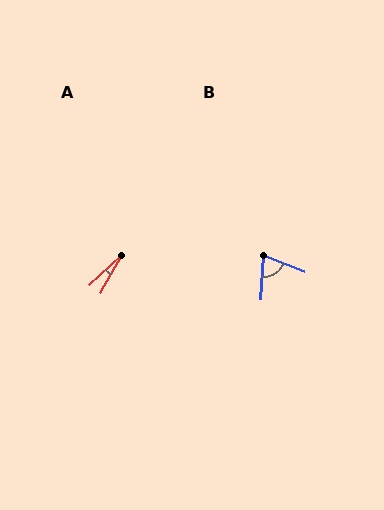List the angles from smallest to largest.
A (17°), B (72°).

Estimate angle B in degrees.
Approximately 72 degrees.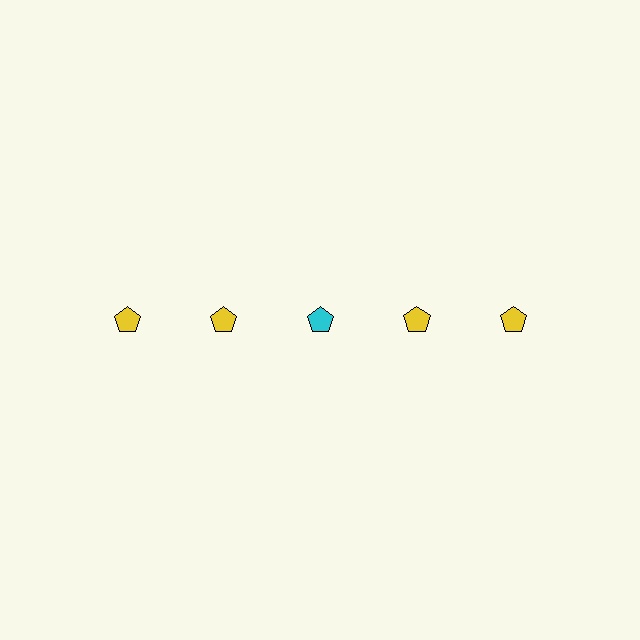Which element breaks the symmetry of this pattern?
The cyan pentagon in the top row, center column breaks the symmetry. All other shapes are yellow pentagons.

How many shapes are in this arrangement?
There are 5 shapes arranged in a grid pattern.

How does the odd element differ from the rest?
It has a different color: cyan instead of yellow.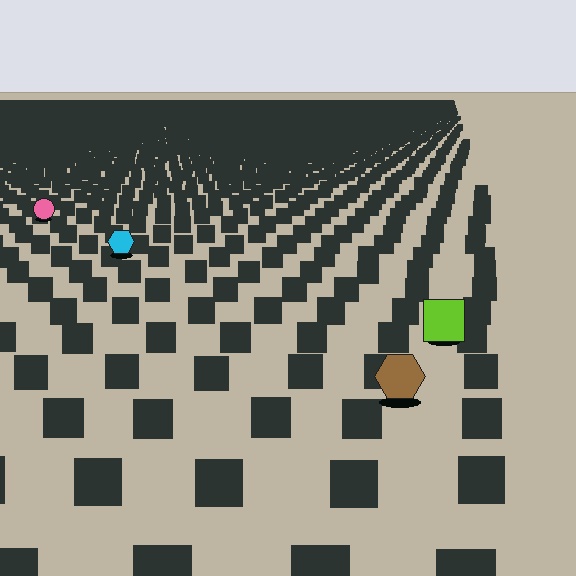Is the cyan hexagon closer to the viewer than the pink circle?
Yes. The cyan hexagon is closer — you can tell from the texture gradient: the ground texture is coarser near it.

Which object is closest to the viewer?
The brown hexagon is closest. The texture marks near it are larger and more spread out.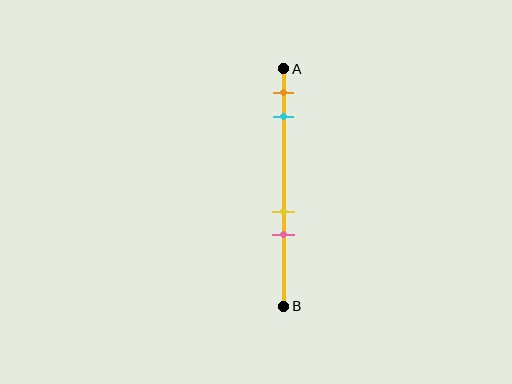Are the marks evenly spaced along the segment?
No, the marks are not evenly spaced.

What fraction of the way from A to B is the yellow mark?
The yellow mark is approximately 60% (0.6) of the way from A to B.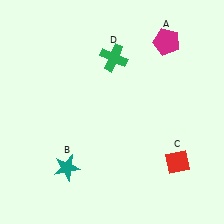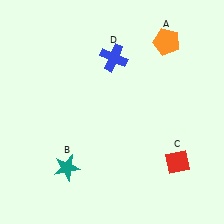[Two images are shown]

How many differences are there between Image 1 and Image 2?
There are 2 differences between the two images.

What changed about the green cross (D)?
In Image 1, D is green. In Image 2, it changed to blue.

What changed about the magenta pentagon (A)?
In Image 1, A is magenta. In Image 2, it changed to orange.